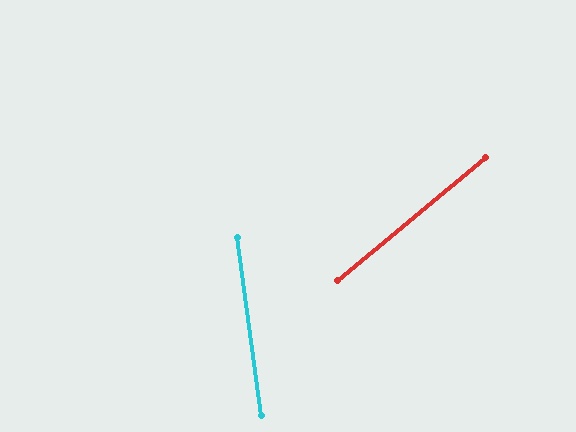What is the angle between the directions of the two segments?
Approximately 58 degrees.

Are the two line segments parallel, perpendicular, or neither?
Neither parallel nor perpendicular — they differ by about 58°.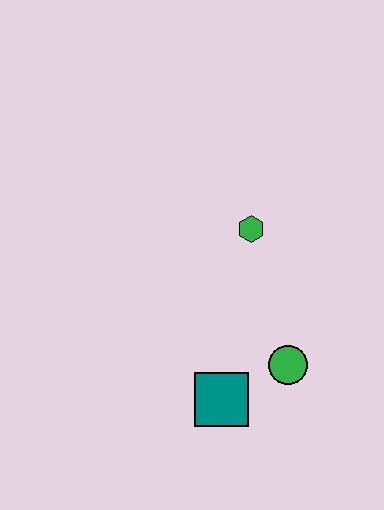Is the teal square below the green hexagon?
Yes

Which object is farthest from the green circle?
The green hexagon is farthest from the green circle.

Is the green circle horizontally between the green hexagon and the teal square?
No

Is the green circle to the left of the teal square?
No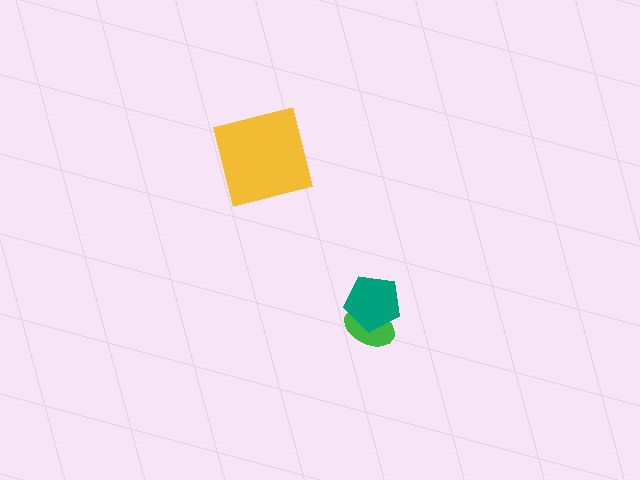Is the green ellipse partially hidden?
Yes, it is partially covered by another shape.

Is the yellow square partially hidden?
No, no other shape covers it.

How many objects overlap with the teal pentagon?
1 object overlaps with the teal pentagon.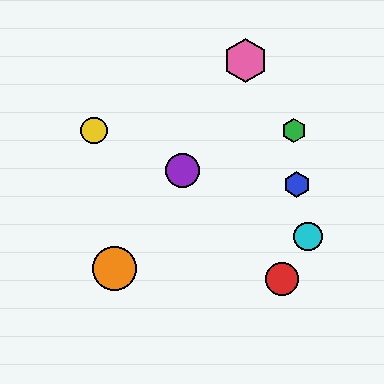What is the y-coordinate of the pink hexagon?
The pink hexagon is at y≈61.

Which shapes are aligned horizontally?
The green hexagon, the yellow circle are aligned horizontally.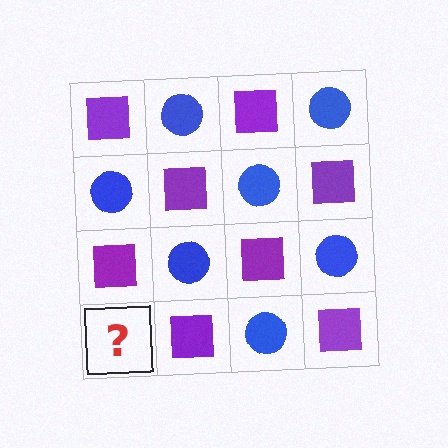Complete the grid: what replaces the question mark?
The question mark should be replaced with a blue circle.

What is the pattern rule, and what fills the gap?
The rule is that it alternates purple square and blue circle in a checkerboard pattern. The gap should be filled with a blue circle.